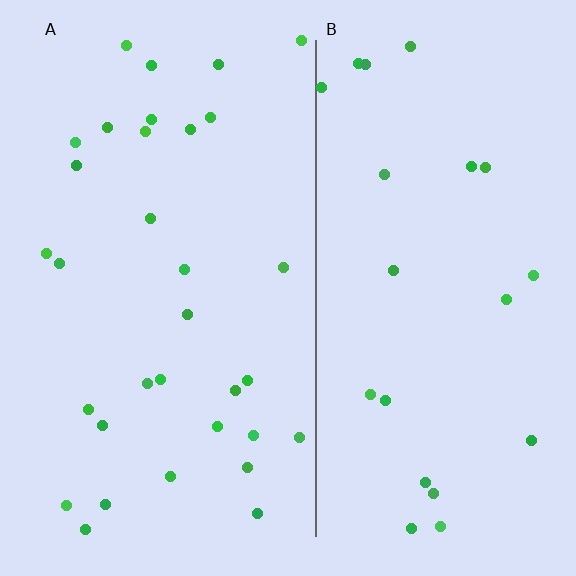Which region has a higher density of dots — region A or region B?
A (the left).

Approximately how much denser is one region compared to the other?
Approximately 1.5× — region A over region B.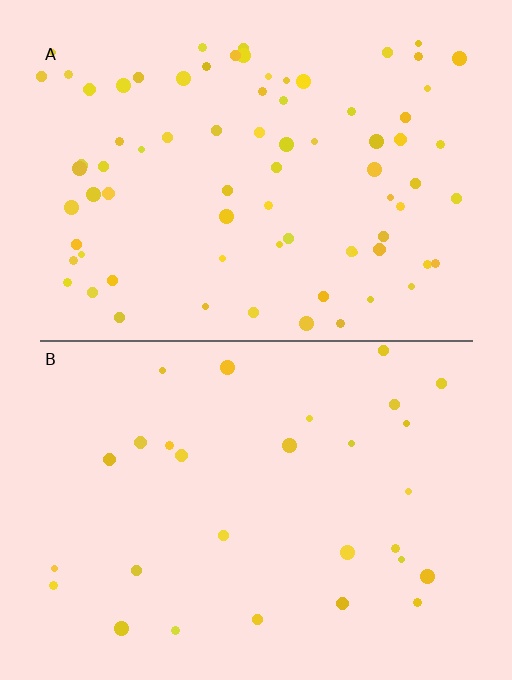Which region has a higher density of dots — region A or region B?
A (the top).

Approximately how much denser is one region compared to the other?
Approximately 2.7× — region A over region B.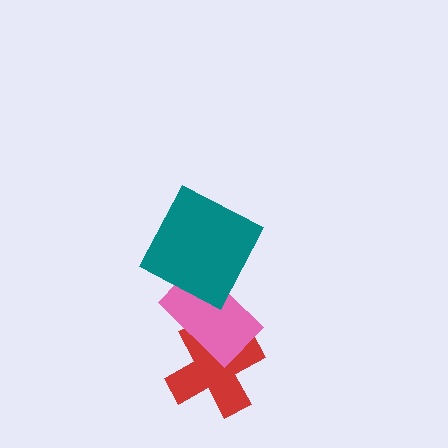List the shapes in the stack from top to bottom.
From top to bottom: the teal square, the pink rectangle, the red cross.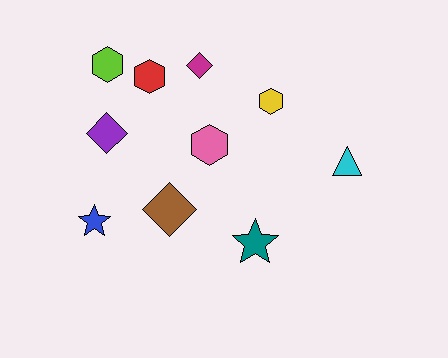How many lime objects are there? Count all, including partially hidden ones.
There is 1 lime object.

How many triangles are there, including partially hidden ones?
There is 1 triangle.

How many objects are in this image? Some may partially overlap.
There are 10 objects.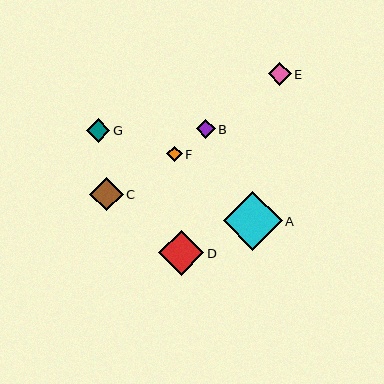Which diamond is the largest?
Diamond A is the largest with a size of approximately 59 pixels.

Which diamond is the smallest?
Diamond F is the smallest with a size of approximately 16 pixels.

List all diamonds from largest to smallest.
From largest to smallest: A, D, C, G, E, B, F.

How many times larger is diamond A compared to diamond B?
Diamond A is approximately 3.1 times the size of diamond B.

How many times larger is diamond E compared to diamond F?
Diamond E is approximately 1.5 times the size of diamond F.